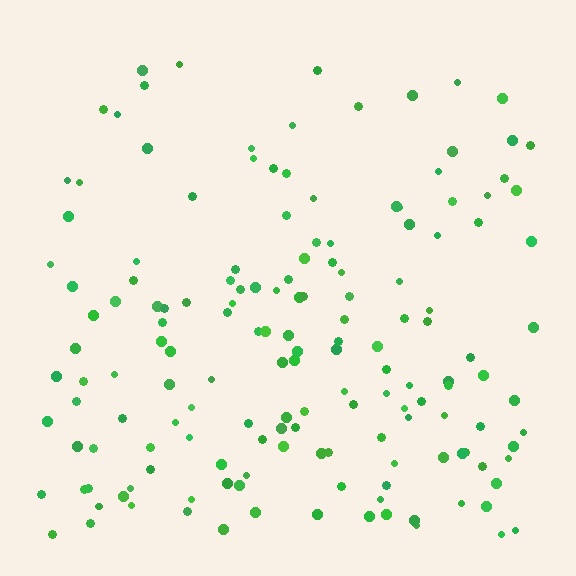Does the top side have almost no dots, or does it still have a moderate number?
Still a moderate number, just noticeably fewer than the bottom.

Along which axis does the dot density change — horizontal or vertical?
Vertical.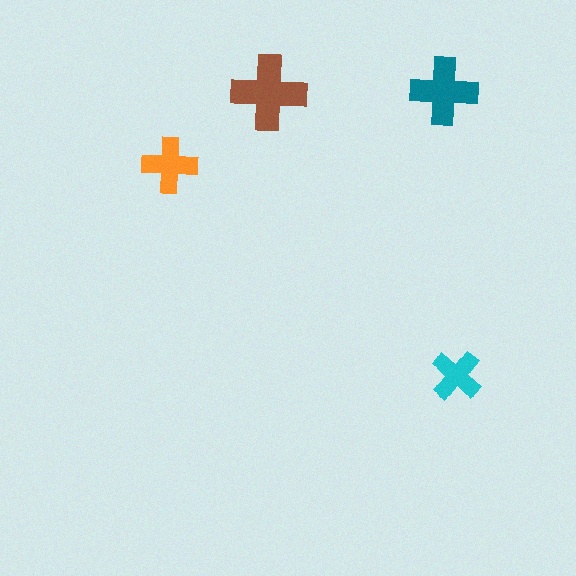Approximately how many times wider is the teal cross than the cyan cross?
About 1.5 times wider.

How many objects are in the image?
There are 4 objects in the image.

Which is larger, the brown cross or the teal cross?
The brown one.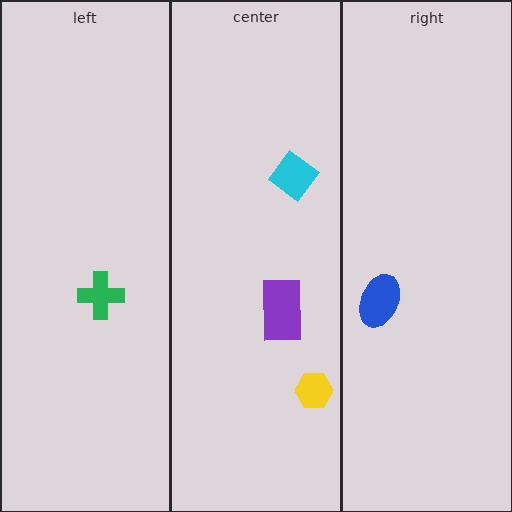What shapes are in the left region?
The green cross.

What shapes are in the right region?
The blue ellipse.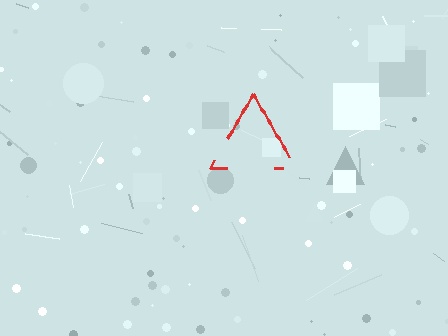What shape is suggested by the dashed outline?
The dashed outline suggests a triangle.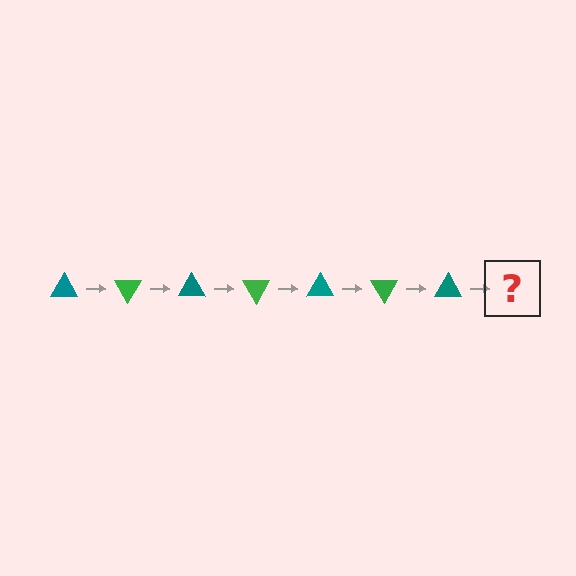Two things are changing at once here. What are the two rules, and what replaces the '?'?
The two rules are that it rotates 60 degrees each step and the color cycles through teal and green. The '?' should be a green triangle, rotated 420 degrees from the start.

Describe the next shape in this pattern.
It should be a green triangle, rotated 420 degrees from the start.